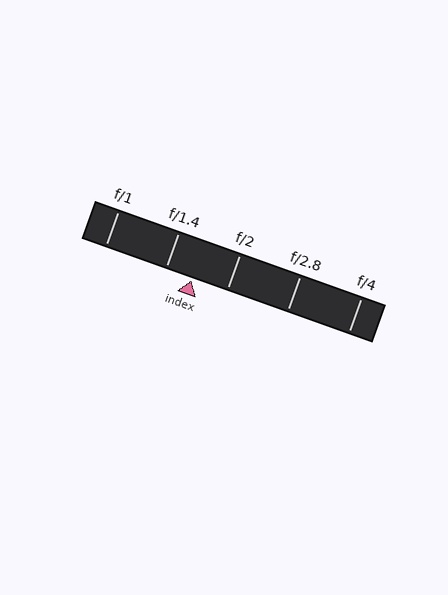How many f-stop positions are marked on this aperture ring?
There are 5 f-stop positions marked.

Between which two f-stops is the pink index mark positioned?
The index mark is between f/1.4 and f/2.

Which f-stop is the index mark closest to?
The index mark is closest to f/1.4.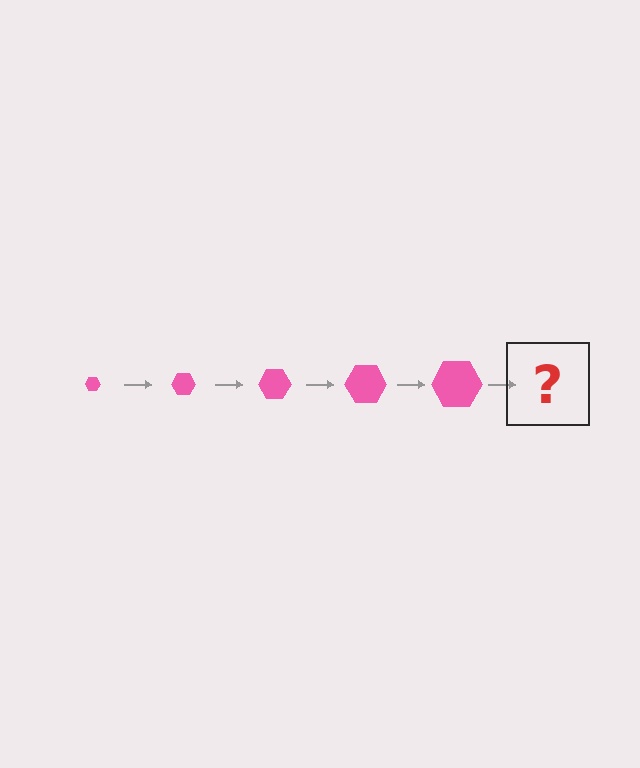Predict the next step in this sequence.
The next step is a pink hexagon, larger than the previous one.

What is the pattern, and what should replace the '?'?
The pattern is that the hexagon gets progressively larger each step. The '?' should be a pink hexagon, larger than the previous one.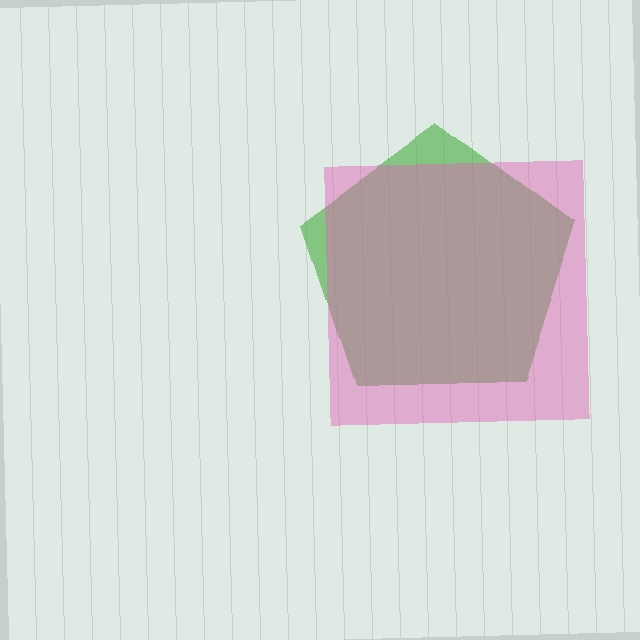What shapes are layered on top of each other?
The layered shapes are: a green pentagon, a pink square.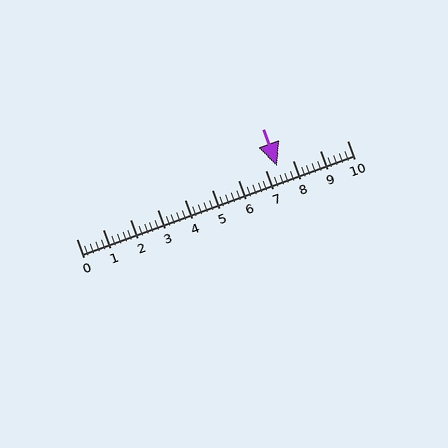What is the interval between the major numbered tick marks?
The major tick marks are spaced 1 units apart.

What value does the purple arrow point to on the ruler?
The purple arrow points to approximately 7.4.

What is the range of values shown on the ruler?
The ruler shows values from 0 to 10.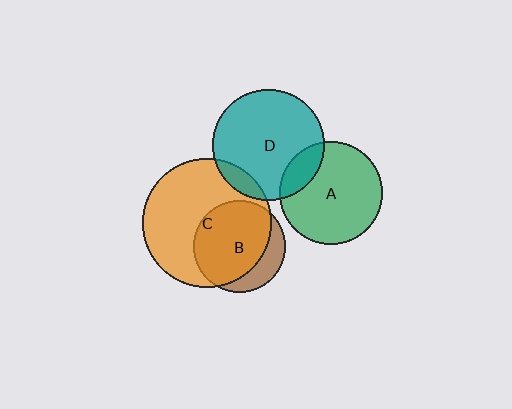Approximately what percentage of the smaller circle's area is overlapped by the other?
Approximately 15%.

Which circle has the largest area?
Circle C (orange).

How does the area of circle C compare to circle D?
Approximately 1.3 times.